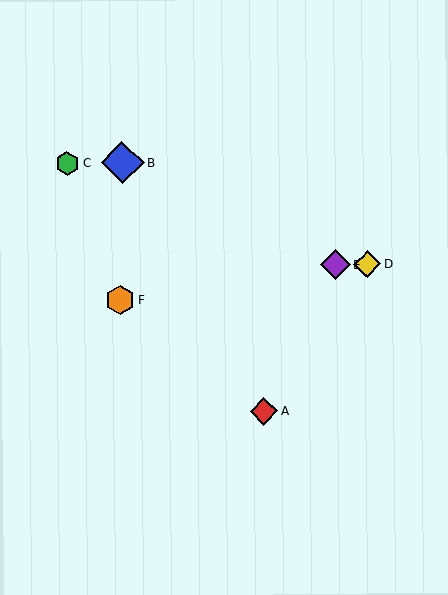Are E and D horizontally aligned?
Yes, both are at y≈264.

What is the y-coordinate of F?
Object F is at y≈300.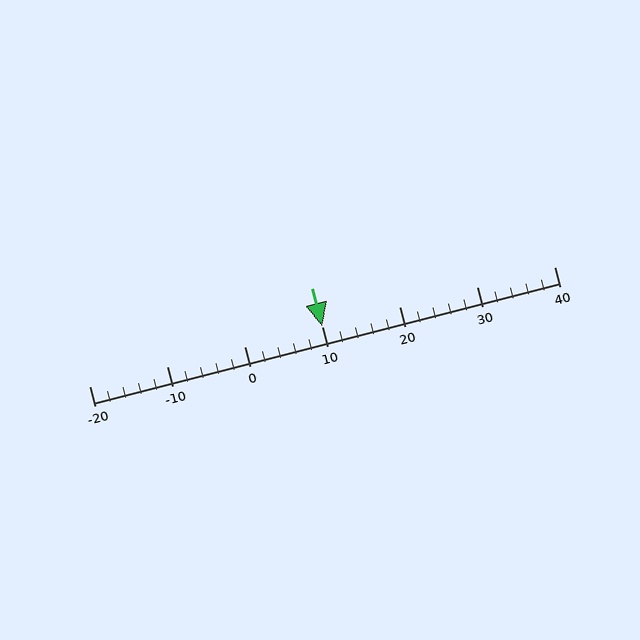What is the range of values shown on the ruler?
The ruler shows values from -20 to 40.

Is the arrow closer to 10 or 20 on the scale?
The arrow is closer to 10.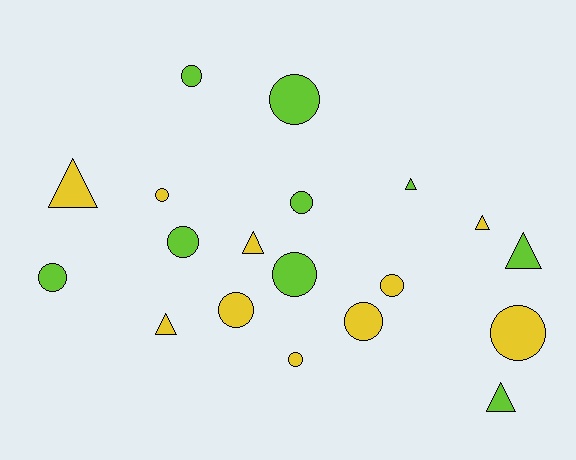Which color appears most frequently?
Yellow, with 10 objects.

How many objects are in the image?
There are 19 objects.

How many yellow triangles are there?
There are 4 yellow triangles.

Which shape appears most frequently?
Circle, with 12 objects.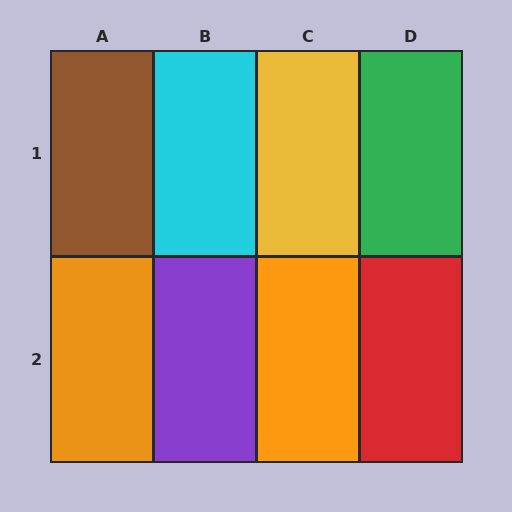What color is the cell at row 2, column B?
Purple.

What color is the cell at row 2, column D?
Red.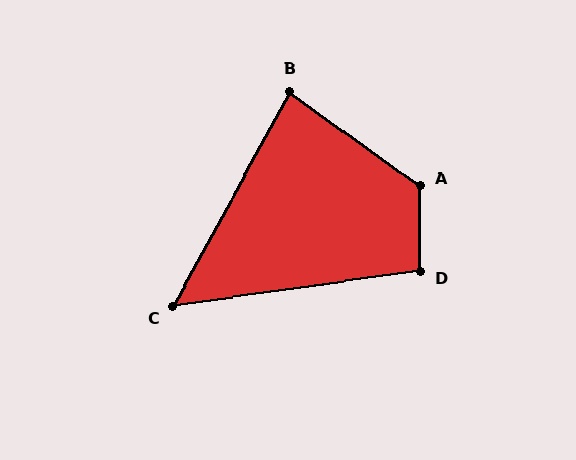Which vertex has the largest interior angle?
A, at approximately 127 degrees.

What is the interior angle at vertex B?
Approximately 83 degrees (acute).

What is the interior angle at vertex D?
Approximately 97 degrees (obtuse).